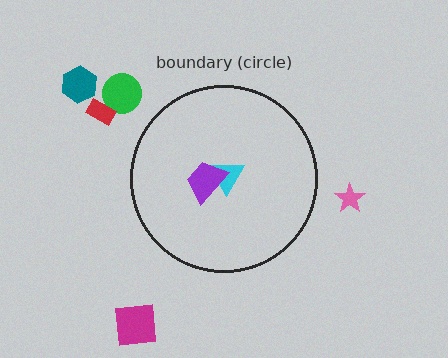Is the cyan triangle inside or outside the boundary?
Inside.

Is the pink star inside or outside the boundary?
Outside.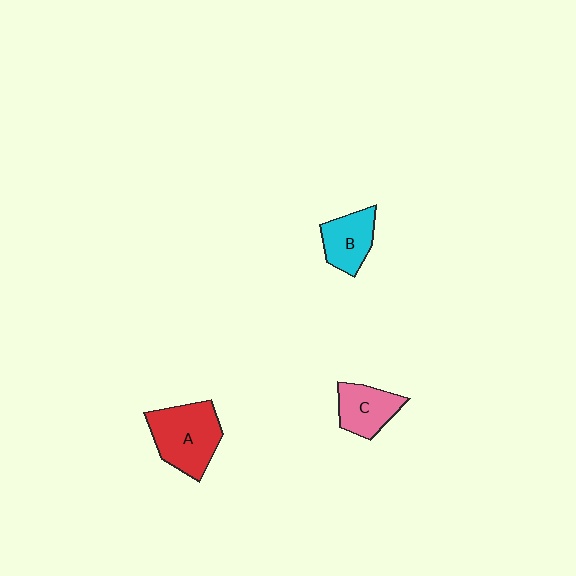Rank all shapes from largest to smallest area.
From largest to smallest: A (red), B (cyan), C (pink).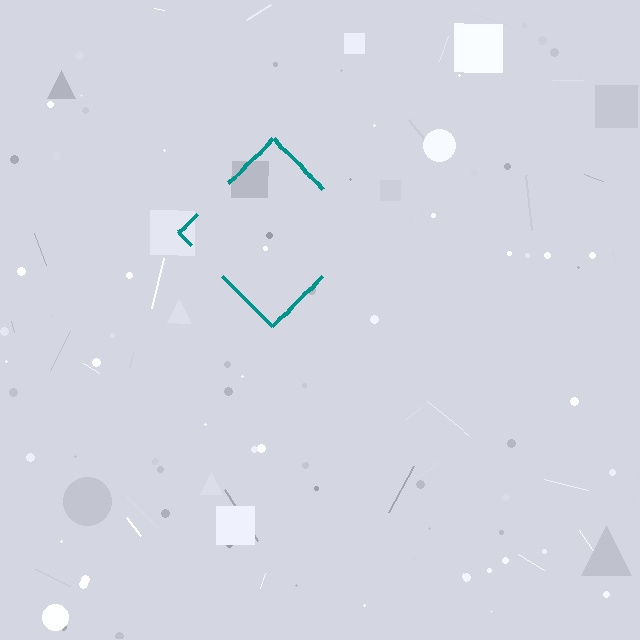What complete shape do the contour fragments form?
The contour fragments form a diamond.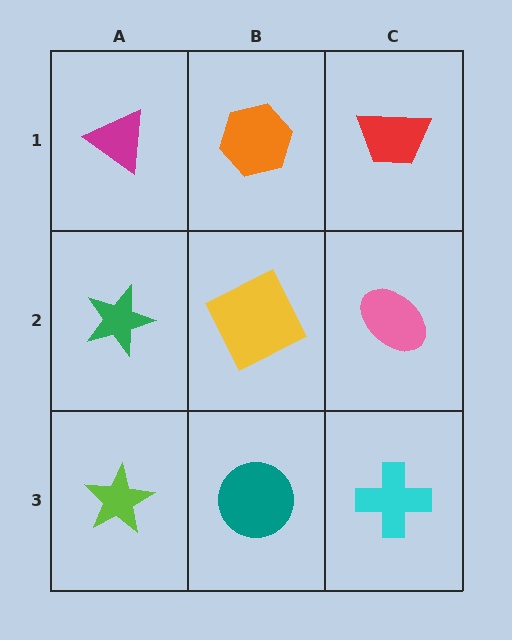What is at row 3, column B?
A teal circle.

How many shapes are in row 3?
3 shapes.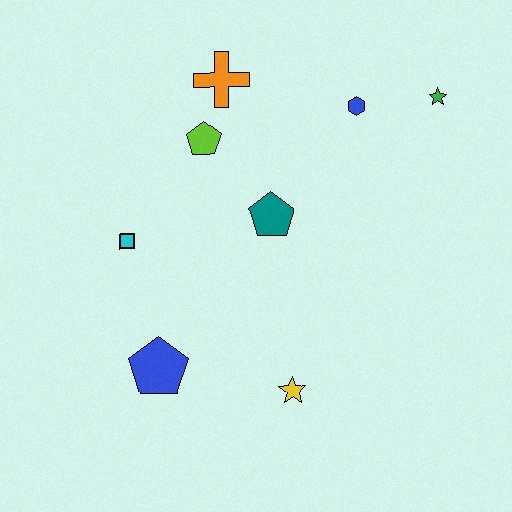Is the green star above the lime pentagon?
Yes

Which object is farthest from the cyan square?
The green star is farthest from the cyan square.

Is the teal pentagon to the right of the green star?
No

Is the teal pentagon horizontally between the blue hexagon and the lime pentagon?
Yes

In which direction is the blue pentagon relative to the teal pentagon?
The blue pentagon is below the teal pentagon.